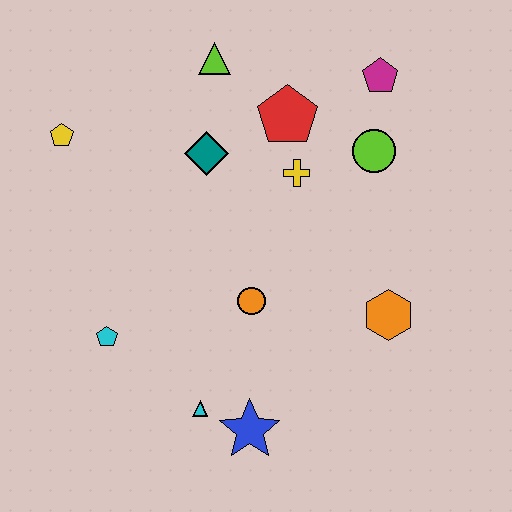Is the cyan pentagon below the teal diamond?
Yes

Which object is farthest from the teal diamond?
The blue star is farthest from the teal diamond.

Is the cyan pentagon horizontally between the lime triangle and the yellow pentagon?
Yes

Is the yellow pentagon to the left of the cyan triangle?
Yes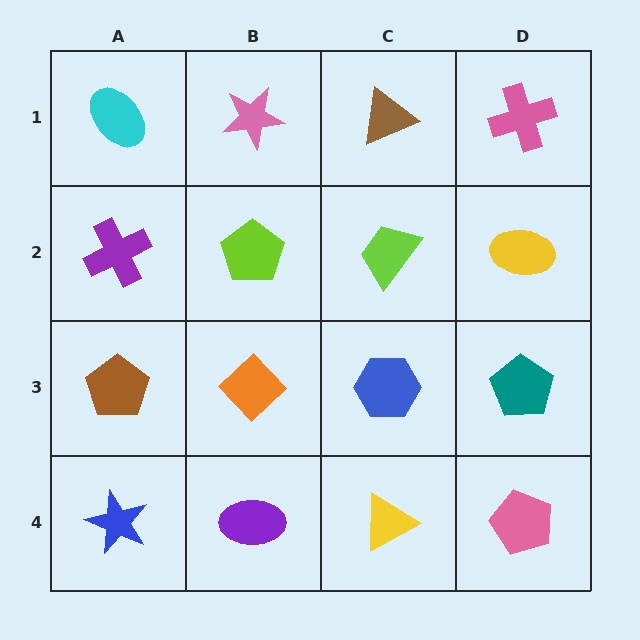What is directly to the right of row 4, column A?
A purple ellipse.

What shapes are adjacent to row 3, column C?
A lime trapezoid (row 2, column C), a yellow triangle (row 4, column C), an orange diamond (row 3, column B), a teal pentagon (row 3, column D).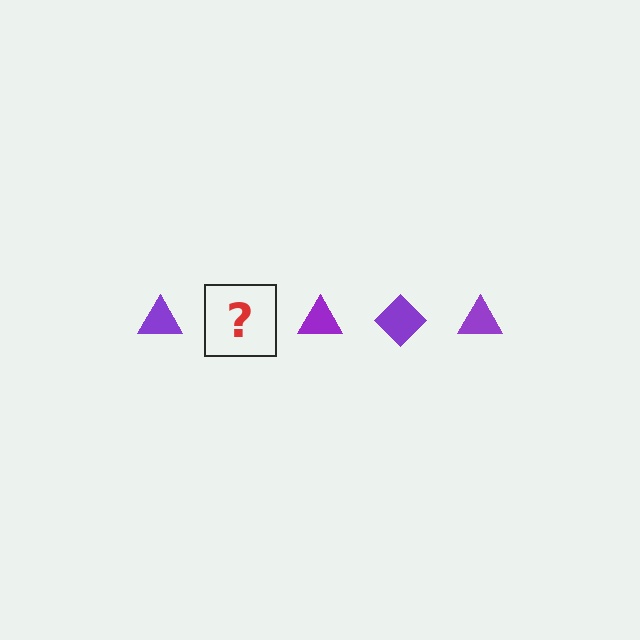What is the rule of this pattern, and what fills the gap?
The rule is that the pattern cycles through triangle, diamond shapes in purple. The gap should be filled with a purple diamond.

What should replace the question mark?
The question mark should be replaced with a purple diamond.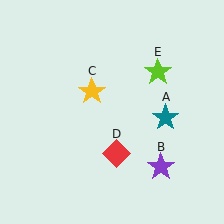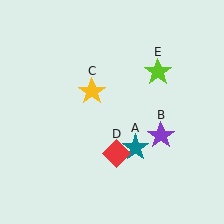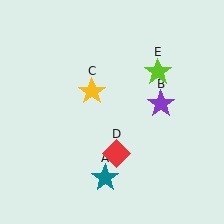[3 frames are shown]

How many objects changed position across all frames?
2 objects changed position: teal star (object A), purple star (object B).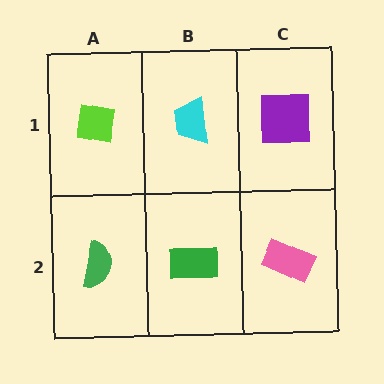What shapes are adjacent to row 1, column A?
A green semicircle (row 2, column A), a cyan trapezoid (row 1, column B).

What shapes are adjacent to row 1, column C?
A pink rectangle (row 2, column C), a cyan trapezoid (row 1, column B).